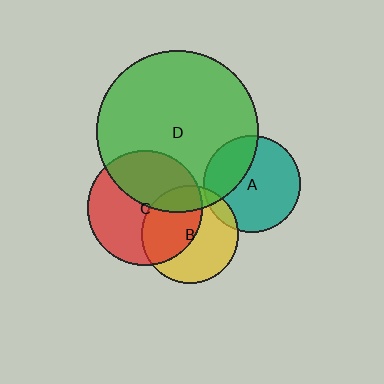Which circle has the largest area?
Circle D (green).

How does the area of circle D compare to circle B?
Approximately 2.8 times.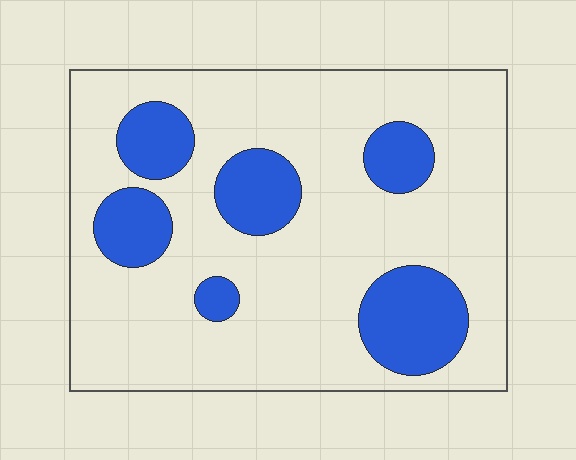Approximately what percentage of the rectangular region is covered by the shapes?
Approximately 20%.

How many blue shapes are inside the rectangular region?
6.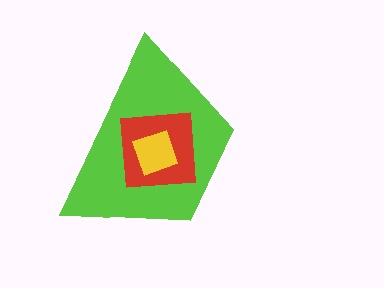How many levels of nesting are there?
3.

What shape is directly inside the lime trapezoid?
The red square.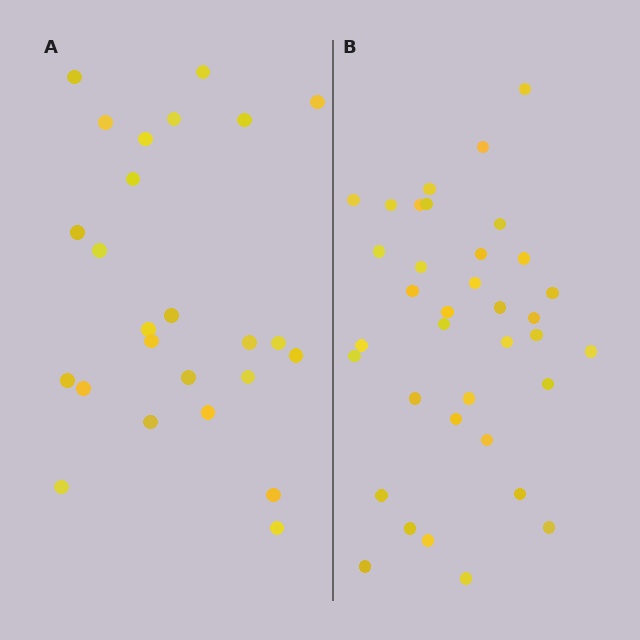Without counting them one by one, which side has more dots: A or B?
Region B (the right region) has more dots.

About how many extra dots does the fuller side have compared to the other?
Region B has roughly 12 or so more dots than region A.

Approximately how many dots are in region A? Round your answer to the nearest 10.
About 20 dots. (The exact count is 25, which rounds to 20.)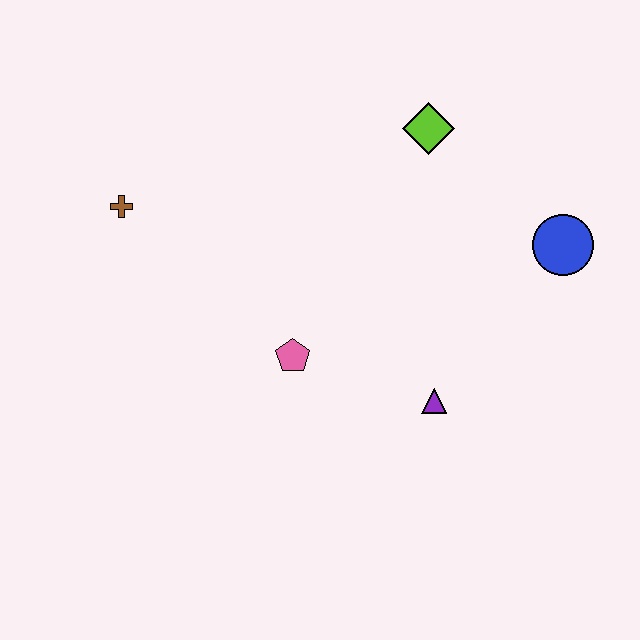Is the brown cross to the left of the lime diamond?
Yes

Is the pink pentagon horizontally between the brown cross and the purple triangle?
Yes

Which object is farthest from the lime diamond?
The brown cross is farthest from the lime diamond.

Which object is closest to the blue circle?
The lime diamond is closest to the blue circle.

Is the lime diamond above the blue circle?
Yes